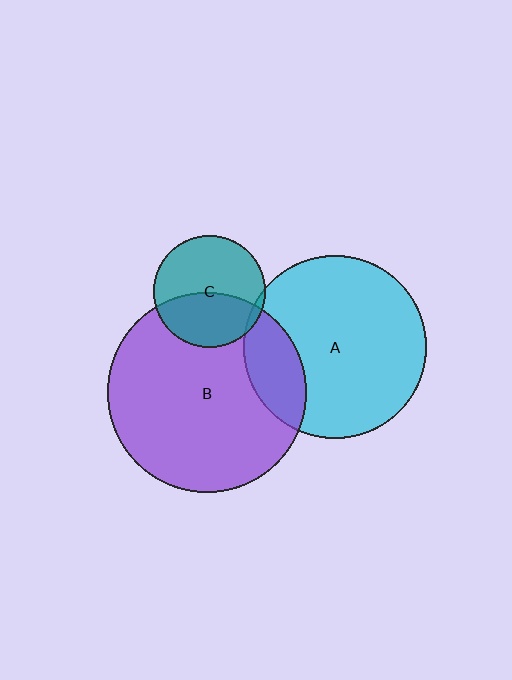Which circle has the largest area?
Circle B (purple).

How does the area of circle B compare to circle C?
Approximately 3.2 times.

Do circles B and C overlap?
Yes.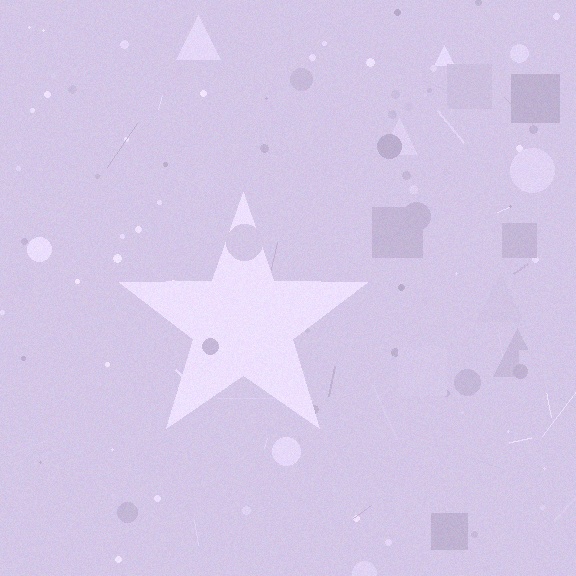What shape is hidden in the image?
A star is hidden in the image.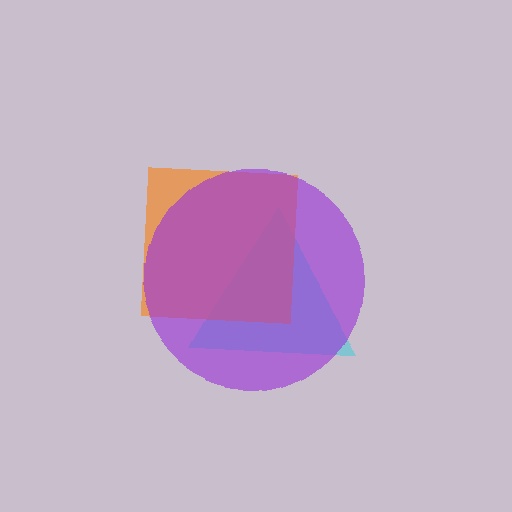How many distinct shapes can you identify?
There are 3 distinct shapes: a cyan triangle, an orange square, a purple circle.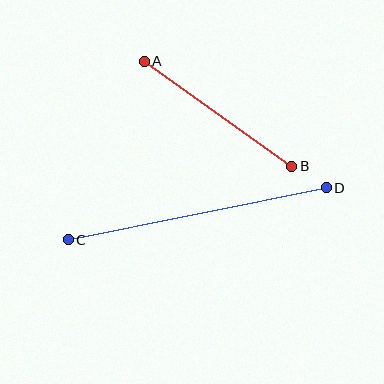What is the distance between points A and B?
The distance is approximately 181 pixels.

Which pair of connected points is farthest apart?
Points C and D are farthest apart.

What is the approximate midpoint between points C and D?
The midpoint is at approximately (197, 214) pixels.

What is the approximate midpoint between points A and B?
The midpoint is at approximately (218, 114) pixels.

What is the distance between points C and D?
The distance is approximately 263 pixels.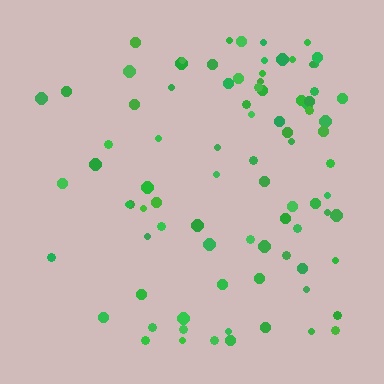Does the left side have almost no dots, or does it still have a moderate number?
Still a moderate number, just noticeably fewer than the right.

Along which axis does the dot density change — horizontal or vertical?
Horizontal.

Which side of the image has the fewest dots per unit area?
The left.